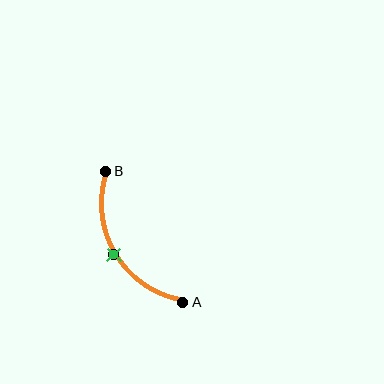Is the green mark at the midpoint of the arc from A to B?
Yes. The green mark lies on the arc at equal arc-length from both A and B — it is the arc midpoint.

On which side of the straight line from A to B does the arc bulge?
The arc bulges to the left of the straight line connecting A and B.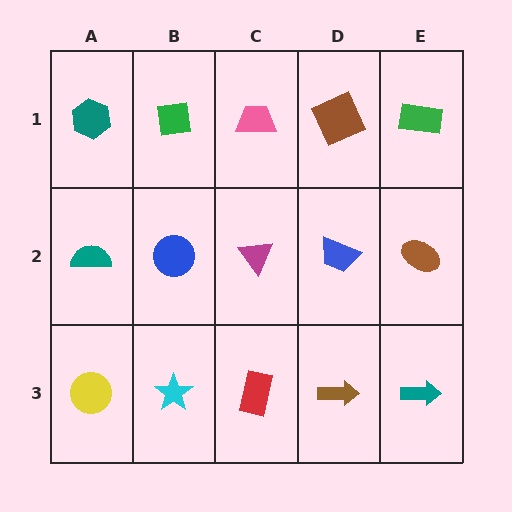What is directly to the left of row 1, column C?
A green square.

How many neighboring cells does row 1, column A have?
2.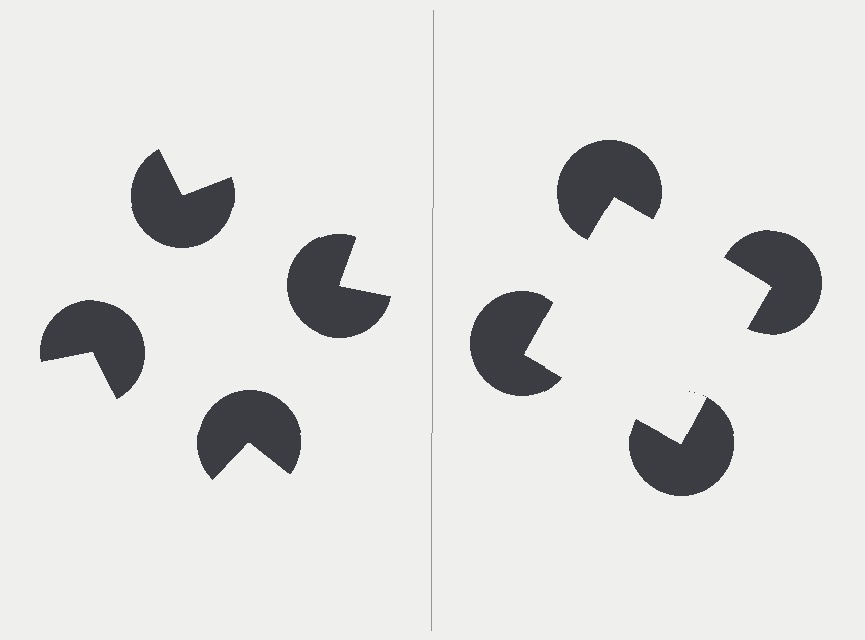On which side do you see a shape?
An illusory square appears on the right side. On the left side the wedge cuts are rotated, so no coherent shape forms.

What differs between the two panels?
The pac-man discs are positioned identically on both sides; only the wedge orientations differ. On the right they align to a square; on the left they are misaligned.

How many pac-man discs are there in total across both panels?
8 — 4 on each side.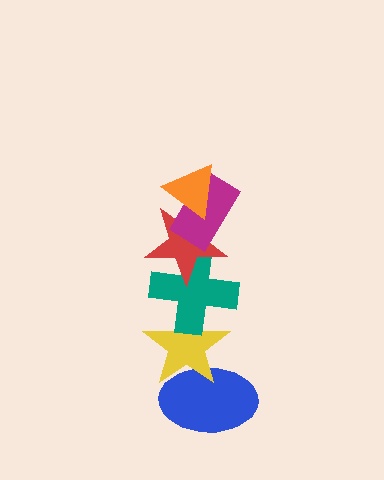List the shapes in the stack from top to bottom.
From top to bottom: the orange triangle, the magenta rectangle, the red star, the teal cross, the yellow star, the blue ellipse.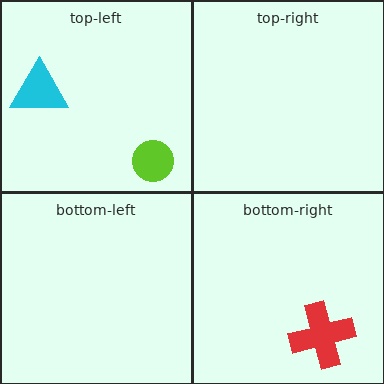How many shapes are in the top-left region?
2.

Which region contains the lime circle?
The top-left region.